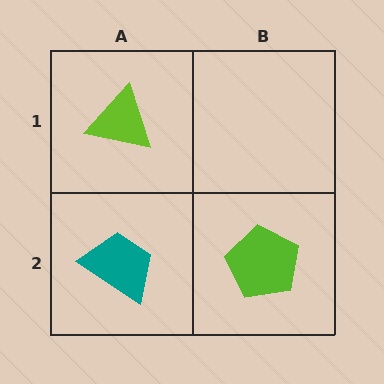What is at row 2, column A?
A teal trapezoid.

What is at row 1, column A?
A lime triangle.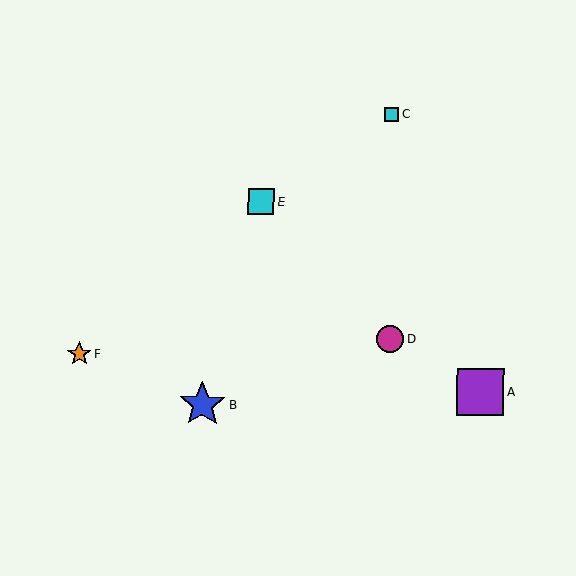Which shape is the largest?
The purple square (labeled A) is the largest.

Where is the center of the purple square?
The center of the purple square is at (480, 393).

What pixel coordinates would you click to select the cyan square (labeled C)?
Click at (392, 114) to select the cyan square C.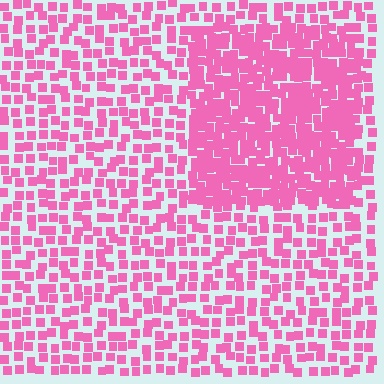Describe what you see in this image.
The image contains small pink elements arranged at two different densities. A rectangle-shaped region is visible where the elements are more densely packed than the surrounding area.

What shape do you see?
I see a rectangle.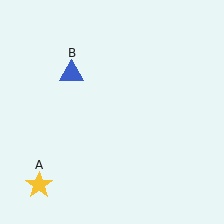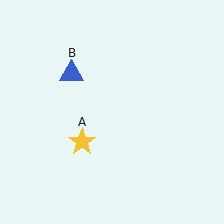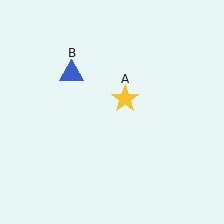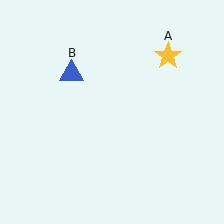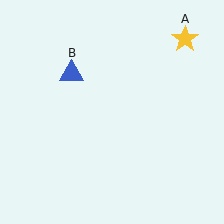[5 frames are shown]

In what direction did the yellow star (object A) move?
The yellow star (object A) moved up and to the right.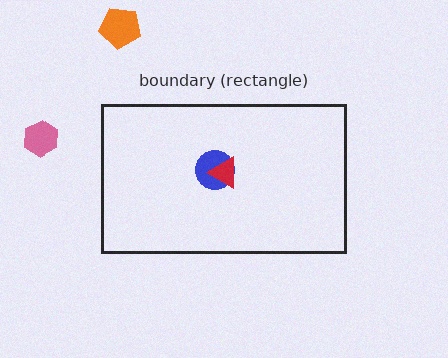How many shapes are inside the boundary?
2 inside, 2 outside.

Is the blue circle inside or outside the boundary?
Inside.